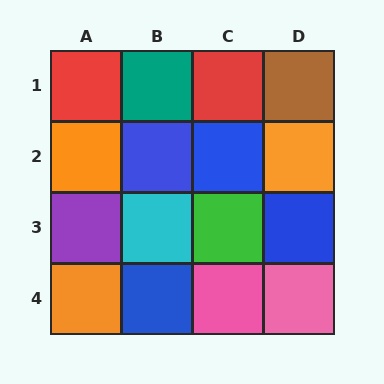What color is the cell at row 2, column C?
Blue.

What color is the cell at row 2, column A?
Orange.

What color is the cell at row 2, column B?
Blue.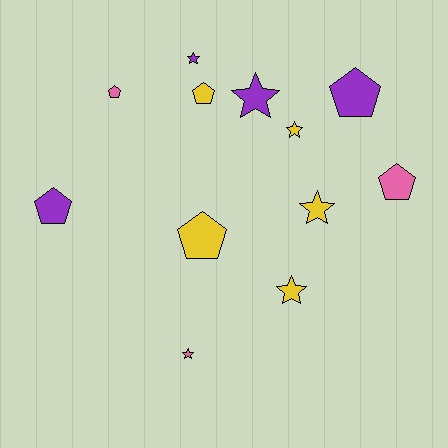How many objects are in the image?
There are 12 objects.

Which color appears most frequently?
Yellow, with 5 objects.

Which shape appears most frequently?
Pentagon, with 6 objects.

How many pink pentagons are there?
There are 2 pink pentagons.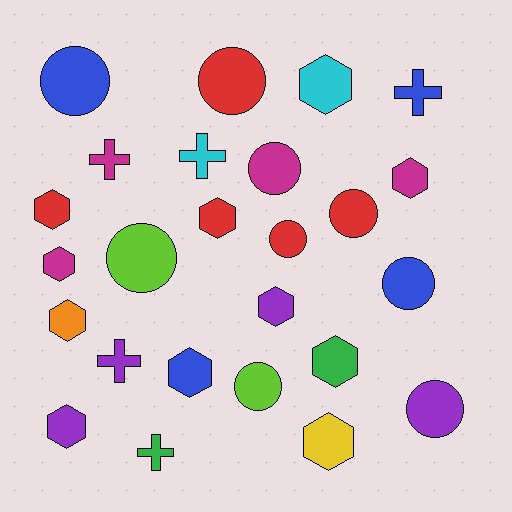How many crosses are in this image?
There are 5 crosses.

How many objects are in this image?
There are 25 objects.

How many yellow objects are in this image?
There is 1 yellow object.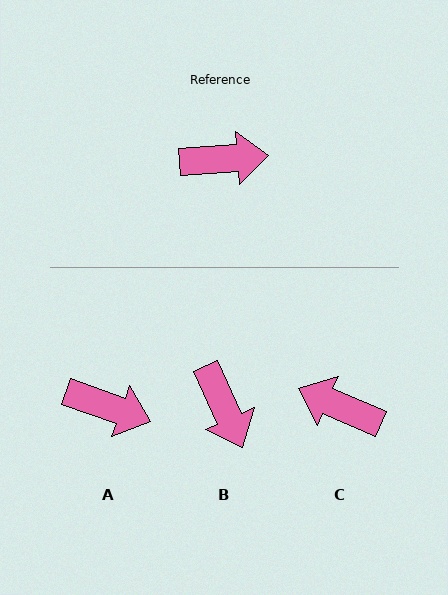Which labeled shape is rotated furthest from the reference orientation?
C, about 153 degrees away.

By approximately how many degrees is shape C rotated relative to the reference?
Approximately 153 degrees counter-clockwise.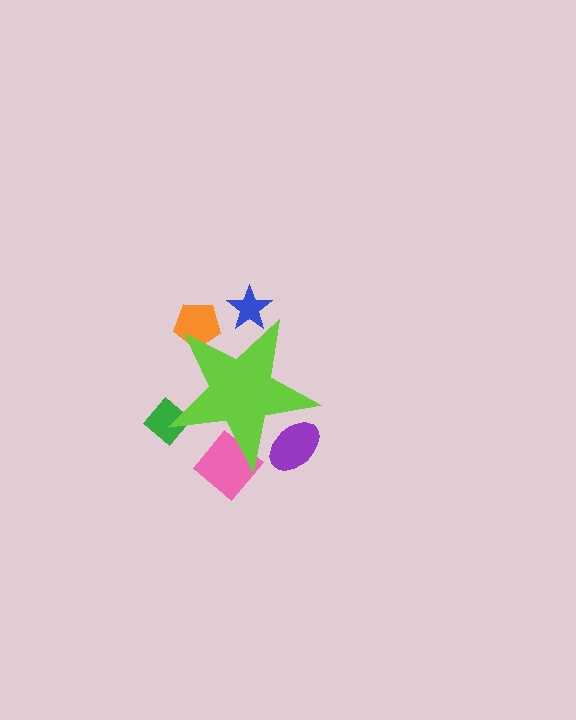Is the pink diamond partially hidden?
Yes, the pink diamond is partially hidden behind the lime star.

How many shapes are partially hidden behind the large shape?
5 shapes are partially hidden.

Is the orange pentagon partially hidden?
Yes, the orange pentagon is partially hidden behind the lime star.